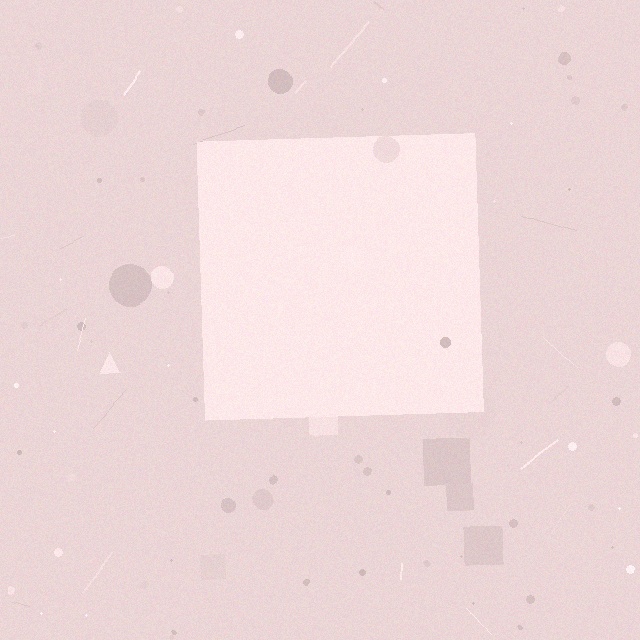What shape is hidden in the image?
A square is hidden in the image.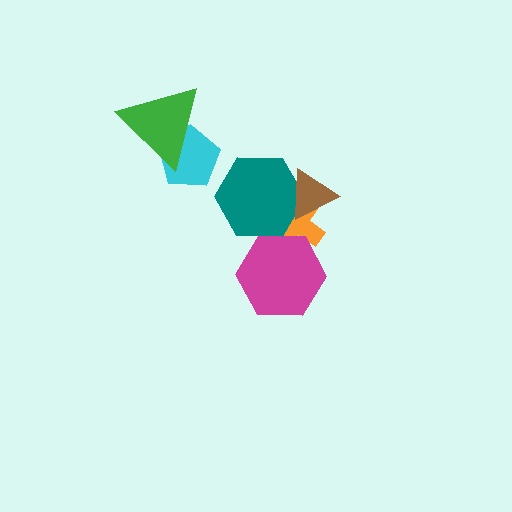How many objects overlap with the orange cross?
3 objects overlap with the orange cross.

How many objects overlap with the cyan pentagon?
1 object overlaps with the cyan pentagon.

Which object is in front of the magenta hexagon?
The teal hexagon is in front of the magenta hexagon.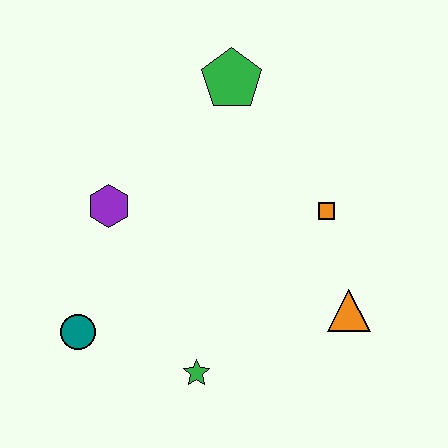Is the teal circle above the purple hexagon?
No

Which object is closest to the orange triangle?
The orange square is closest to the orange triangle.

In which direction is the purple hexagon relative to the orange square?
The purple hexagon is to the left of the orange square.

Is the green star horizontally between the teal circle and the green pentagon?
Yes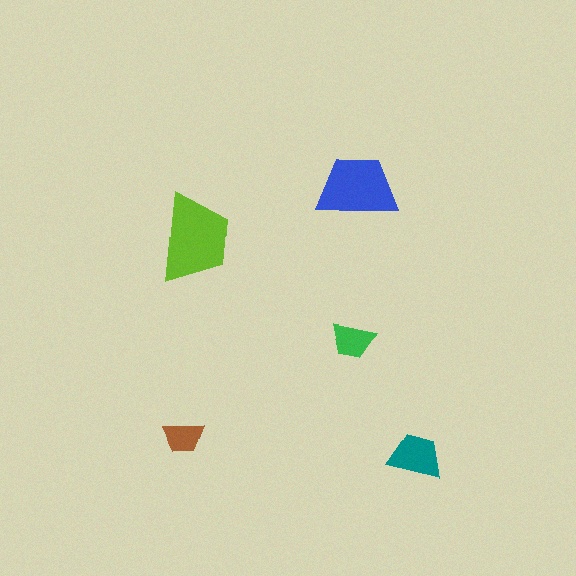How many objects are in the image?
There are 5 objects in the image.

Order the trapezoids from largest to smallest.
the lime one, the blue one, the teal one, the green one, the brown one.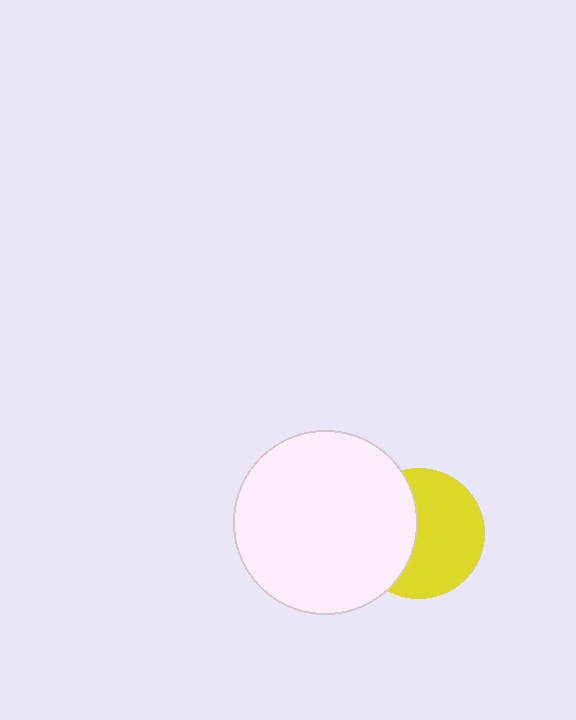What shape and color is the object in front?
The object in front is a white circle.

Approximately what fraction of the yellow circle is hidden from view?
Roughly 41% of the yellow circle is hidden behind the white circle.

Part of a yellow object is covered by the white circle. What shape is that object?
It is a circle.